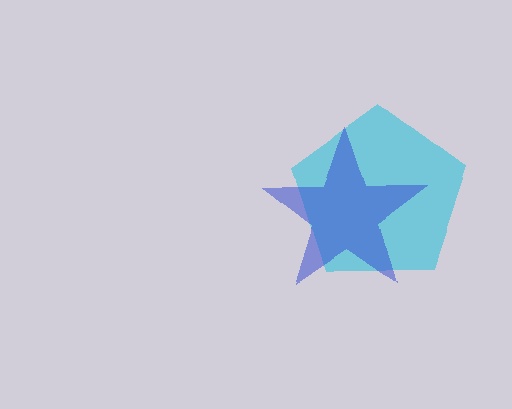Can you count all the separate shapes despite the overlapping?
Yes, there are 2 separate shapes.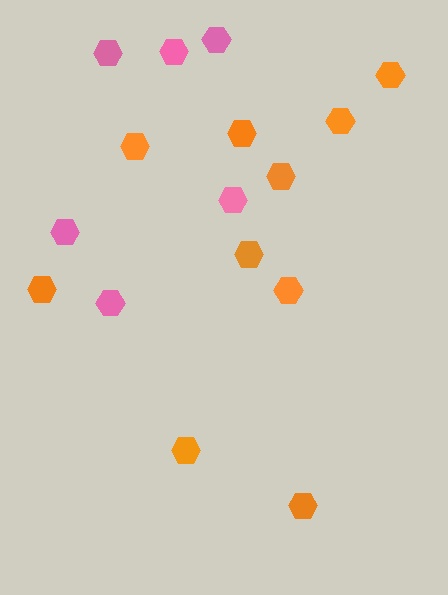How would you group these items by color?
There are 2 groups: one group of pink hexagons (6) and one group of orange hexagons (10).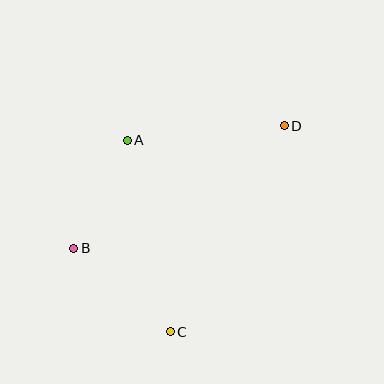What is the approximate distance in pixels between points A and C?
The distance between A and C is approximately 196 pixels.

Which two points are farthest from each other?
Points B and D are farthest from each other.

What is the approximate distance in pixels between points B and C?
The distance between B and C is approximately 127 pixels.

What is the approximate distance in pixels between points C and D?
The distance between C and D is approximately 235 pixels.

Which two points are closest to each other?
Points A and B are closest to each other.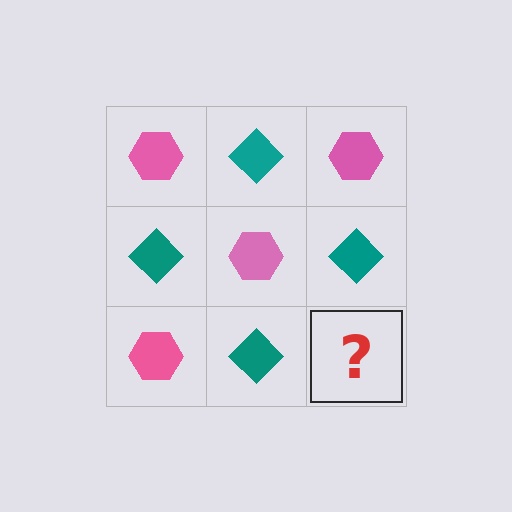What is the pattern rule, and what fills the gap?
The rule is that it alternates pink hexagon and teal diamond in a checkerboard pattern. The gap should be filled with a pink hexagon.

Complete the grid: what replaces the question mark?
The question mark should be replaced with a pink hexagon.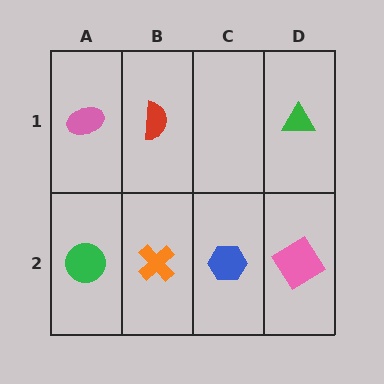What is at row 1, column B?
A red semicircle.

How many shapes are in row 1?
3 shapes.